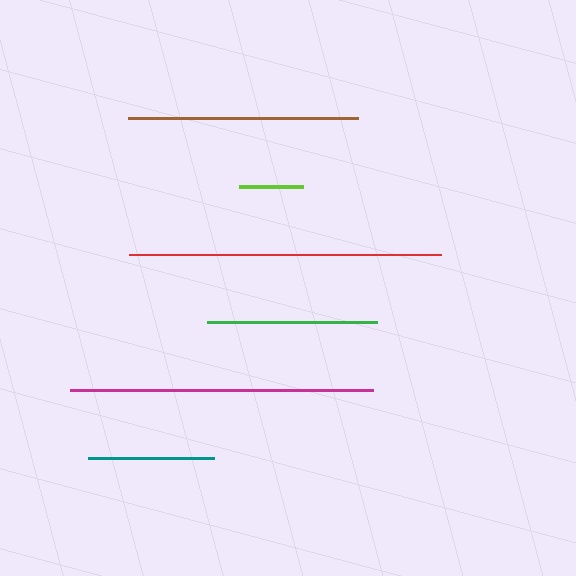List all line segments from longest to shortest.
From longest to shortest: red, magenta, brown, green, teal, lime.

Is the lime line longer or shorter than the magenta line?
The magenta line is longer than the lime line.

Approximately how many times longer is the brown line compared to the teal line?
The brown line is approximately 1.8 times the length of the teal line.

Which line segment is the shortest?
The lime line is the shortest at approximately 64 pixels.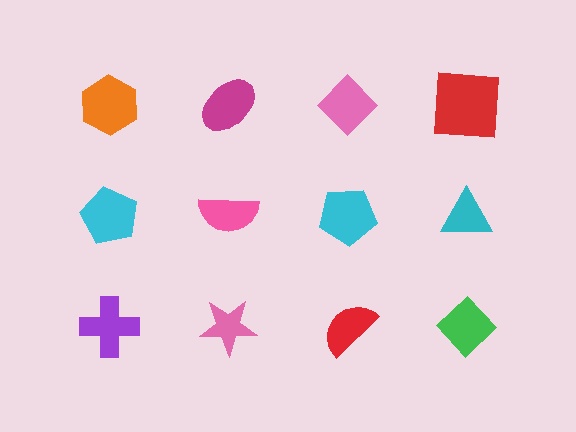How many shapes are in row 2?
4 shapes.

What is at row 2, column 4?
A cyan triangle.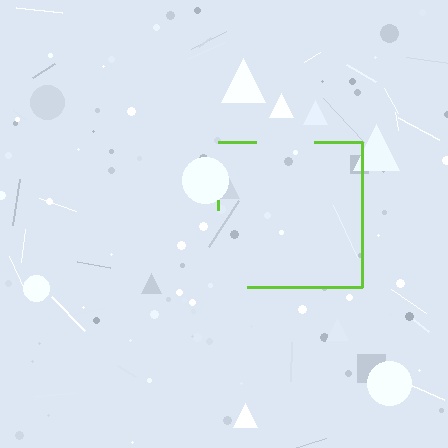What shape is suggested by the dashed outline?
The dashed outline suggests a square.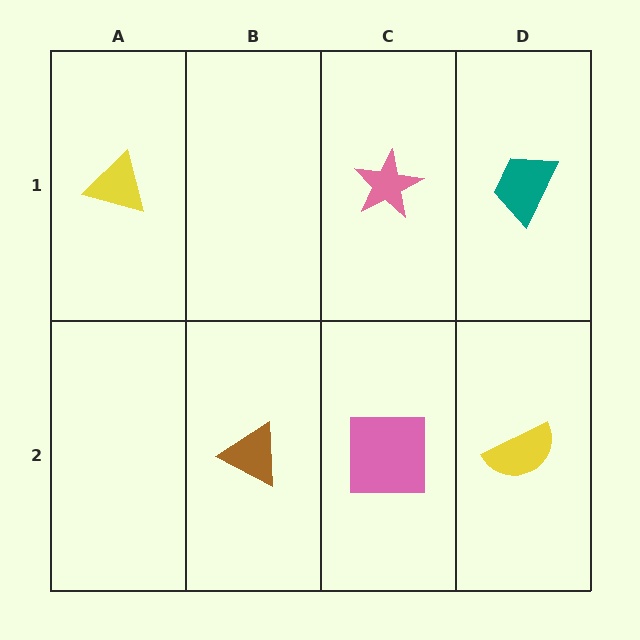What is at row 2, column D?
A yellow semicircle.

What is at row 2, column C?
A pink square.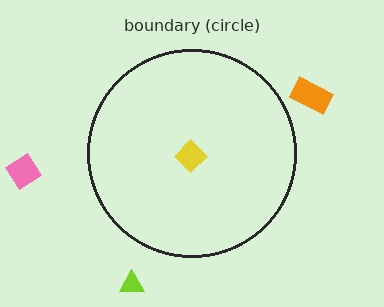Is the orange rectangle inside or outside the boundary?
Outside.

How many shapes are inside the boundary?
1 inside, 3 outside.